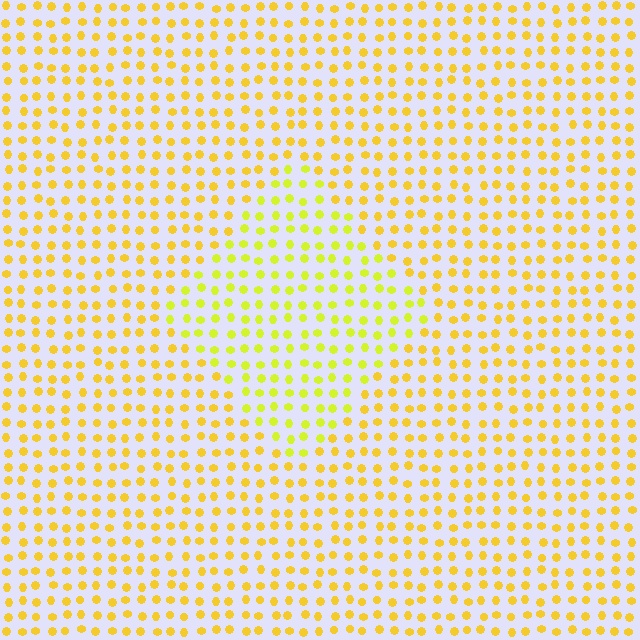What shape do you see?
I see a diamond.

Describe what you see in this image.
The image is filled with small yellow elements in a uniform arrangement. A diamond-shaped region is visible where the elements are tinted to a slightly different hue, forming a subtle color boundary.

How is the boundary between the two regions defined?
The boundary is defined purely by a slight shift in hue (about 23 degrees). Spacing, size, and orientation are identical on both sides.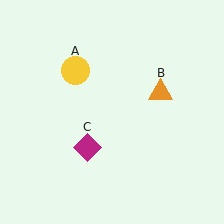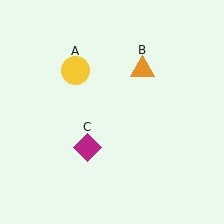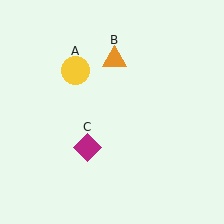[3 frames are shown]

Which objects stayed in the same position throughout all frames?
Yellow circle (object A) and magenta diamond (object C) remained stationary.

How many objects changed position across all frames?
1 object changed position: orange triangle (object B).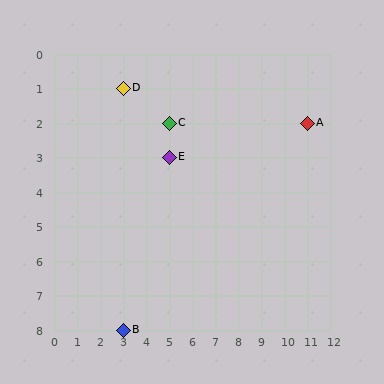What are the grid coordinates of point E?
Point E is at grid coordinates (5, 3).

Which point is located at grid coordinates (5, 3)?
Point E is at (5, 3).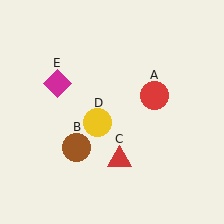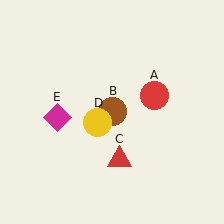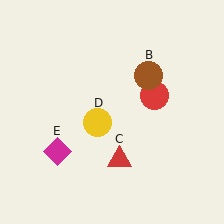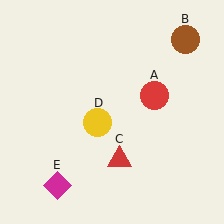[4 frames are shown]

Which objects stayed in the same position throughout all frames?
Red circle (object A) and red triangle (object C) and yellow circle (object D) remained stationary.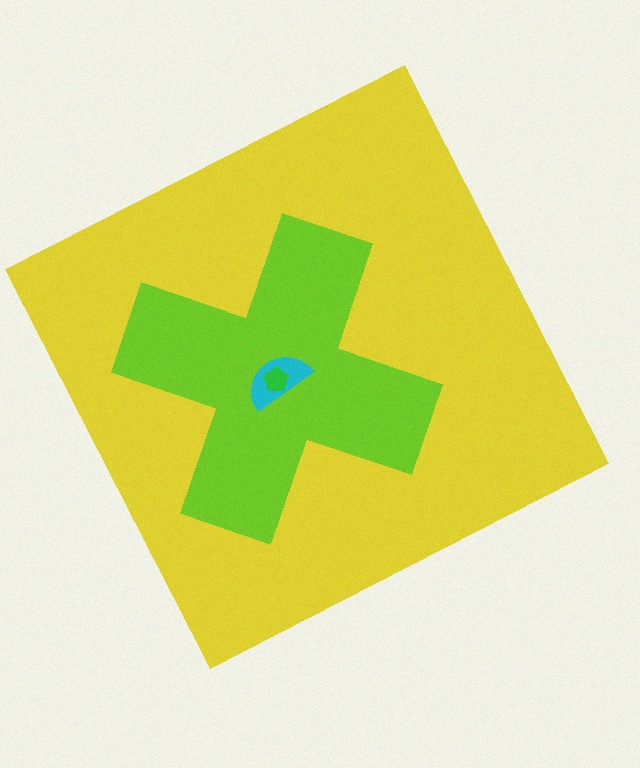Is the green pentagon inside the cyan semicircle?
Yes.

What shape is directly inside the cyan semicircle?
The green pentagon.